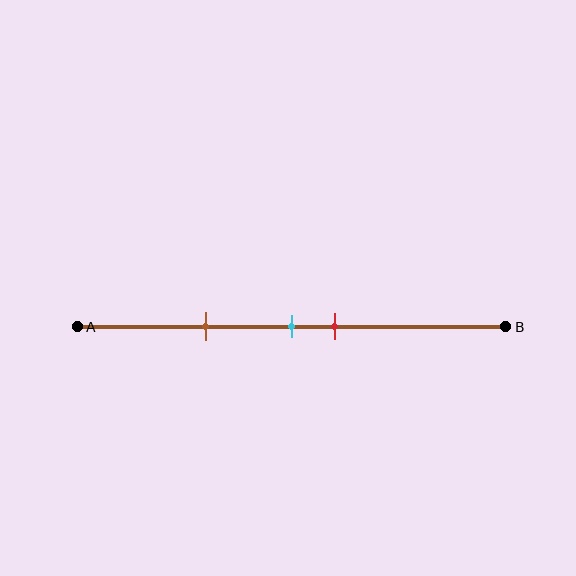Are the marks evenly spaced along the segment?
No, the marks are not evenly spaced.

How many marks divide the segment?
There are 3 marks dividing the segment.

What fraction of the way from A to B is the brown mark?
The brown mark is approximately 30% (0.3) of the way from A to B.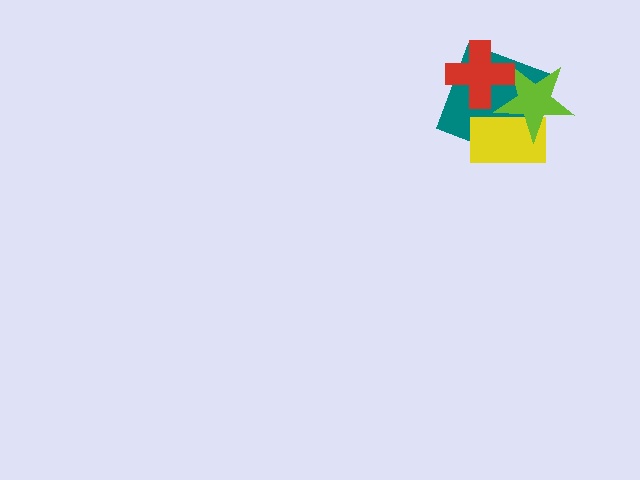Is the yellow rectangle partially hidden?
Yes, it is partially covered by another shape.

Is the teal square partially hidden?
Yes, it is partially covered by another shape.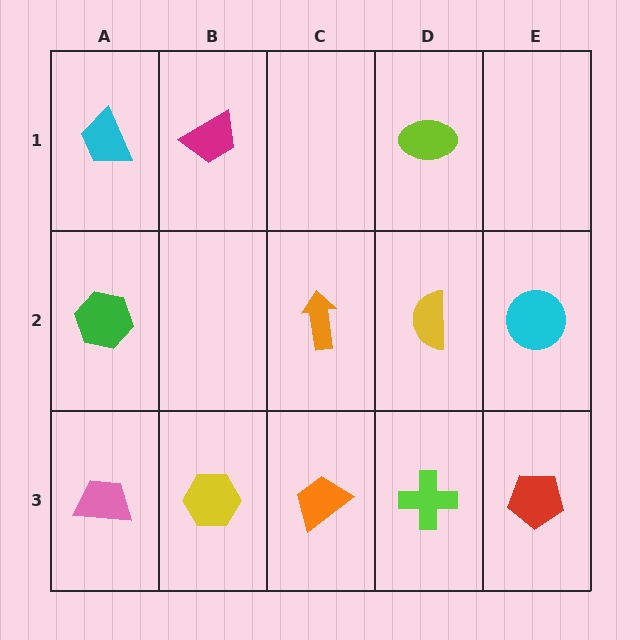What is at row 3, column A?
A pink trapezoid.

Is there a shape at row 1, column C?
No, that cell is empty.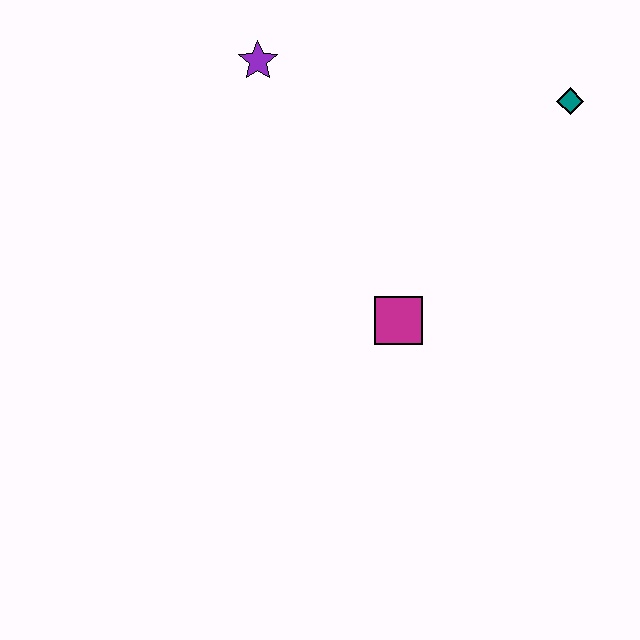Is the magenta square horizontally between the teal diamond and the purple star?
Yes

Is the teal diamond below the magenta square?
No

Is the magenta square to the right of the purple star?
Yes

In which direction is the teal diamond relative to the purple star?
The teal diamond is to the right of the purple star.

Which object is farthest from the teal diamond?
The purple star is farthest from the teal diamond.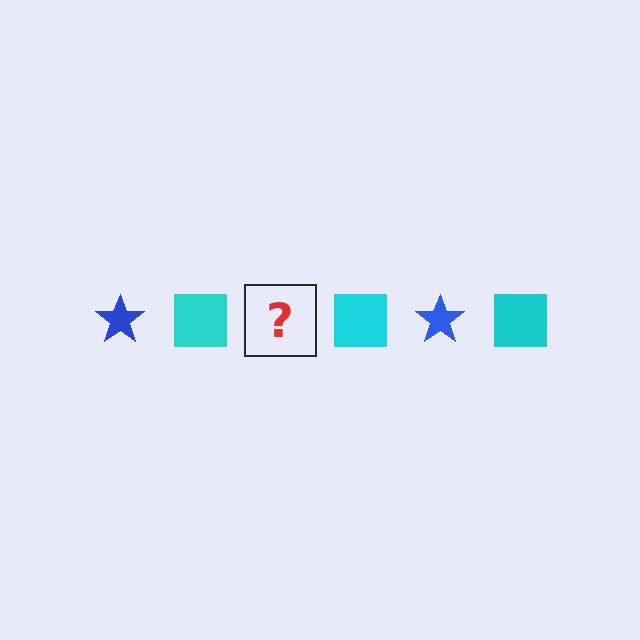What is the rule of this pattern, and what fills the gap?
The rule is that the pattern alternates between blue star and cyan square. The gap should be filled with a blue star.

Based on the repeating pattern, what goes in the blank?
The blank should be a blue star.